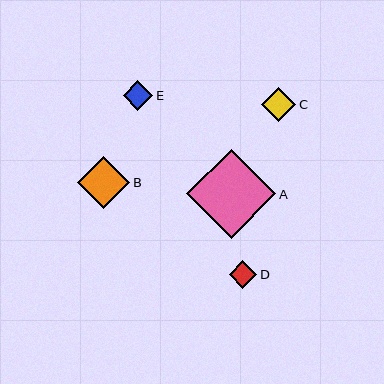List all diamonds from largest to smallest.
From largest to smallest: A, B, C, E, D.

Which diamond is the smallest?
Diamond D is the smallest with a size of approximately 27 pixels.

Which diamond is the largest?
Diamond A is the largest with a size of approximately 89 pixels.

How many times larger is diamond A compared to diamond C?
Diamond A is approximately 2.6 times the size of diamond C.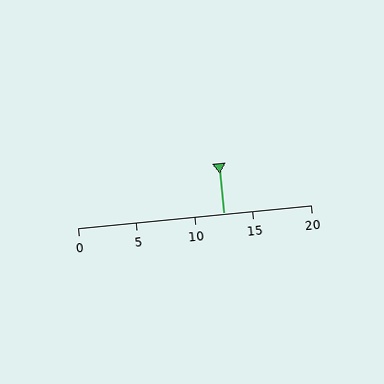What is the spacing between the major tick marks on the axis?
The major ticks are spaced 5 apart.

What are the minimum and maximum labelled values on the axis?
The axis runs from 0 to 20.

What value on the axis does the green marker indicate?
The marker indicates approximately 12.5.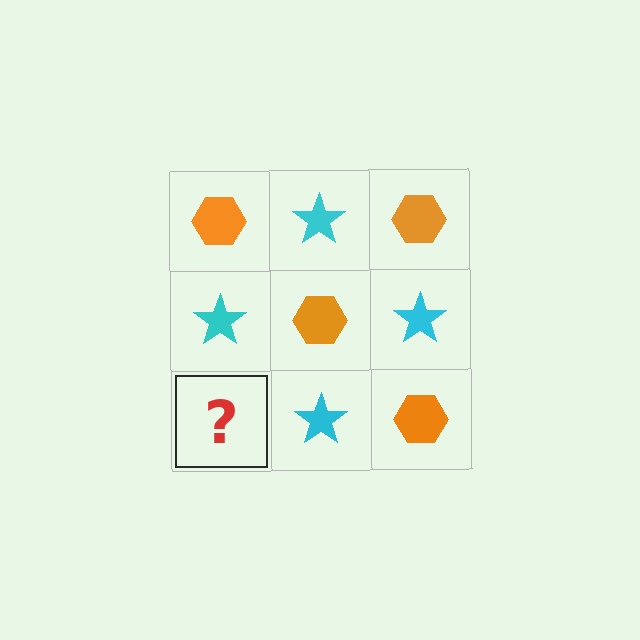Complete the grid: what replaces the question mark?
The question mark should be replaced with an orange hexagon.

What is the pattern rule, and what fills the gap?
The rule is that it alternates orange hexagon and cyan star in a checkerboard pattern. The gap should be filled with an orange hexagon.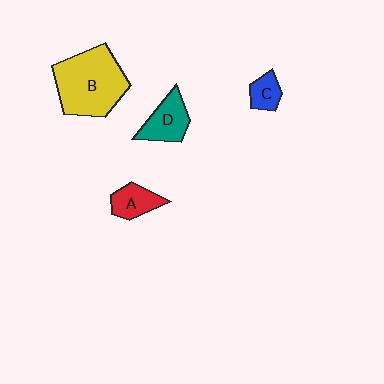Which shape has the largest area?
Shape B (yellow).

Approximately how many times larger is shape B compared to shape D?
Approximately 2.2 times.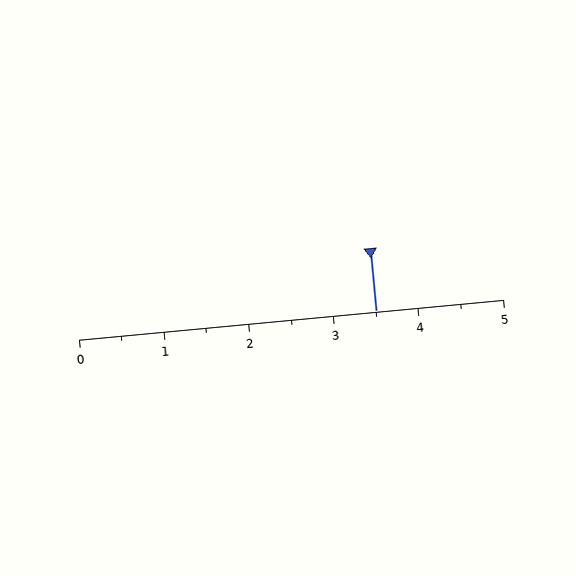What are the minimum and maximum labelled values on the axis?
The axis runs from 0 to 5.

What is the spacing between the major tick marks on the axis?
The major ticks are spaced 1 apart.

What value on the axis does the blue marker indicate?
The marker indicates approximately 3.5.